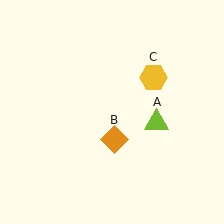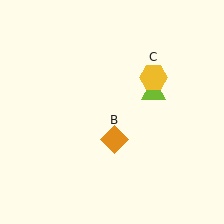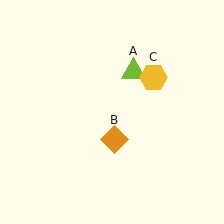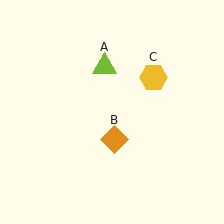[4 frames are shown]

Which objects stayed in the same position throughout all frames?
Orange diamond (object B) and yellow hexagon (object C) remained stationary.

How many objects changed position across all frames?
1 object changed position: lime triangle (object A).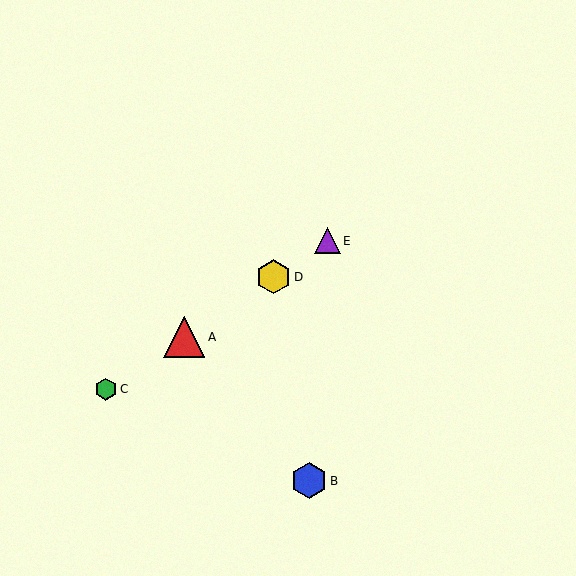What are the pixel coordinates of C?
Object C is at (106, 389).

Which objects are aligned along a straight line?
Objects A, C, D, E are aligned along a straight line.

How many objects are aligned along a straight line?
4 objects (A, C, D, E) are aligned along a straight line.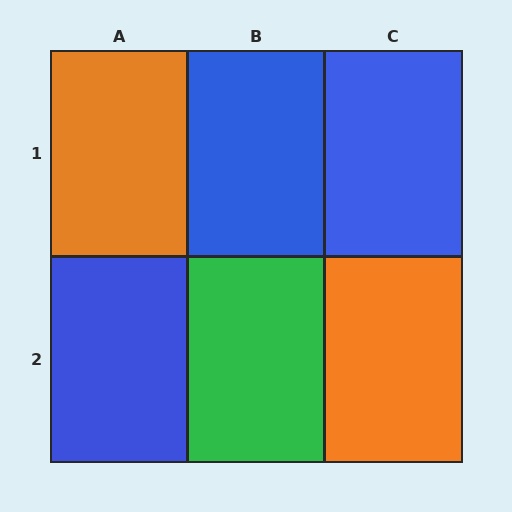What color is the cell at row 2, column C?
Orange.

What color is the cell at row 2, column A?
Blue.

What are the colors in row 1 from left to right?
Orange, blue, blue.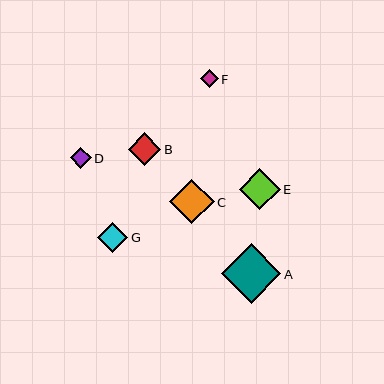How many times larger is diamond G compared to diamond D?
Diamond G is approximately 1.4 times the size of diamond D.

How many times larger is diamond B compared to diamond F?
Diamond B is approximately 1.8 times the size of diamond F.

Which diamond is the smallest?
Diamond F is the smallest with a size of approximately 18 pixels.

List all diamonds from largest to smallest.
From largest to smallest: A, C, E, B, G, D, F.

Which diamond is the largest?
Diamond A is the largest with a size of approximately 60 pixels.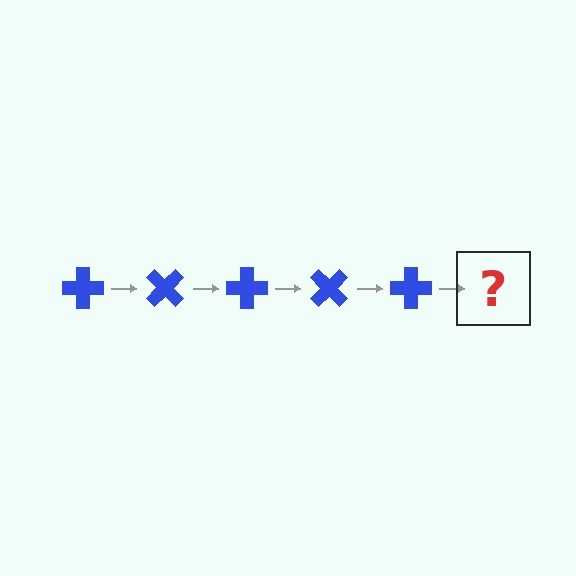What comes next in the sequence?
The next element should be a blue cross rotated 225 degrees.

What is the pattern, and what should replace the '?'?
The pattern is that the cross rotates 45 degrees each step. The '?' should be a blue cross rotated 225 degrees.